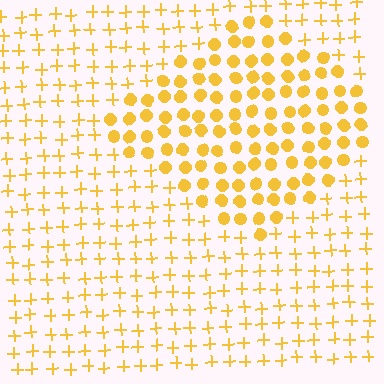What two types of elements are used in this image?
The image uses circles inside the diamond region and plus signs outside it.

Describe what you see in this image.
The image is filled with small yellow elements arranged in a uniform grid. A diamond-shaped region contains circles, while the surrounding area contains plus signs. The boundary is defined purely by the change in element shape.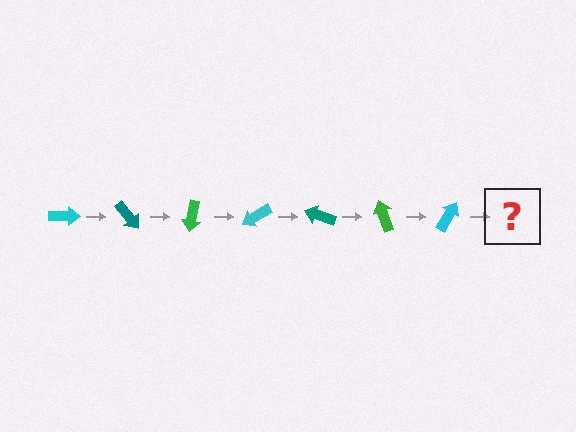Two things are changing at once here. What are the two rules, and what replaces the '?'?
The two rules are that it rotates 50 degrees each step and the color cycles through cyan, teal, and green. The '?' should be a teal arrow, rotated 350 degrees from the start.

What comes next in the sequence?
The next element should be a teal arrow, rotated 350 degrees from the start.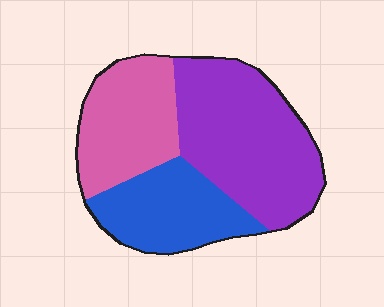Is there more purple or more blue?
Purple.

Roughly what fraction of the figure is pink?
Pink takes up about one quarter (1/4) of the figure.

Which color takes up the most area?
Purple, at roughly 45%.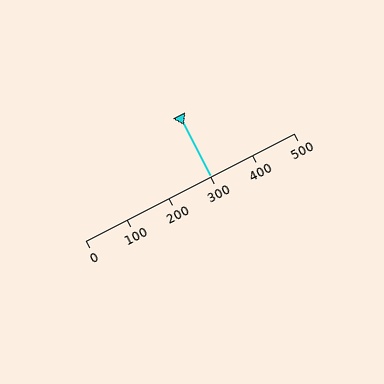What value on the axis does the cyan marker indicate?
The marker indicates approximately 300.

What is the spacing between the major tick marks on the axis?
The major ticks are spaced 100 apart.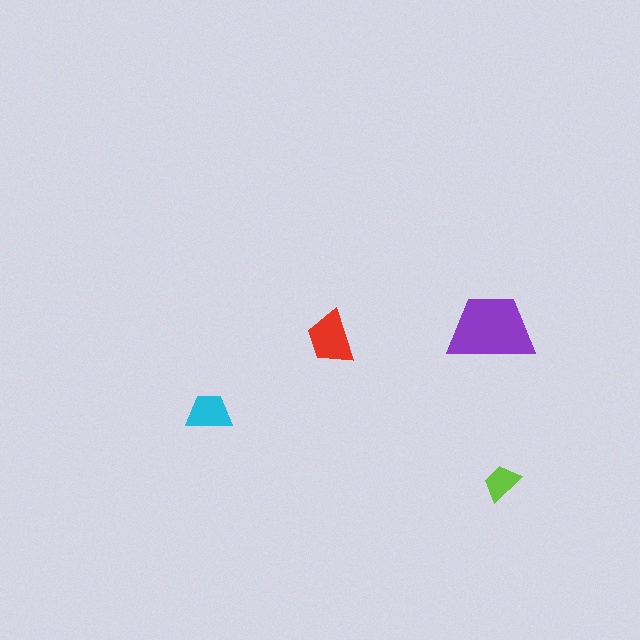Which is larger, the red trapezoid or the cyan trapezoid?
The red one.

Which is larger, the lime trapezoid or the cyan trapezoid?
The cyan one.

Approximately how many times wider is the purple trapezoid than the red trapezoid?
About 1.5 times wider.